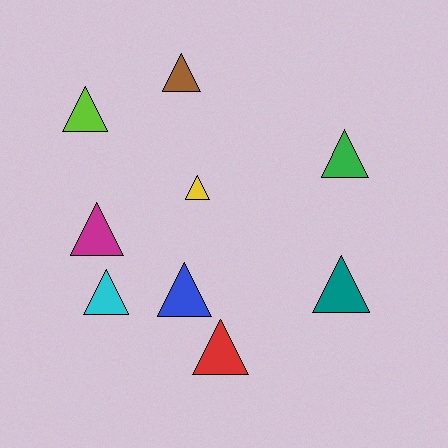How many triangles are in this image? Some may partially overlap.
There are 9 triangles.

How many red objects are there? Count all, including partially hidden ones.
There is 1 red object.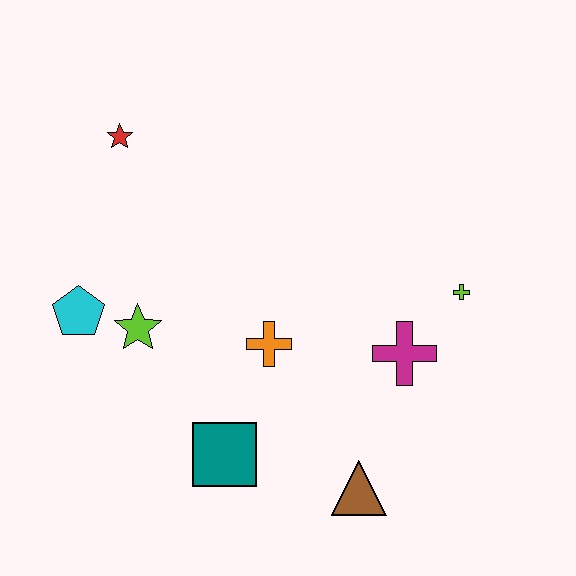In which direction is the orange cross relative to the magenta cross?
The orange cross is to the left of the magenta cross.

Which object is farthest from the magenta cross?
The red star is farthest from the magenta cross.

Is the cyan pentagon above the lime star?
Yes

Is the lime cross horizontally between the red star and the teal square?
No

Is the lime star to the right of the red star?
Yes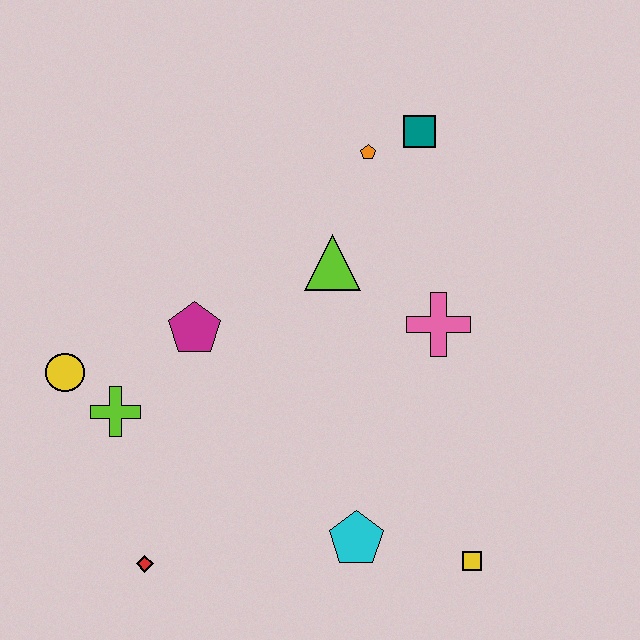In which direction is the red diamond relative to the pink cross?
The red diamond is to the left of the pink cross.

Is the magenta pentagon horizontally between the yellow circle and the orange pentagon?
Yes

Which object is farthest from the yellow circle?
The yellow square is farthest from the yellow circle.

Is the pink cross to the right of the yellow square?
No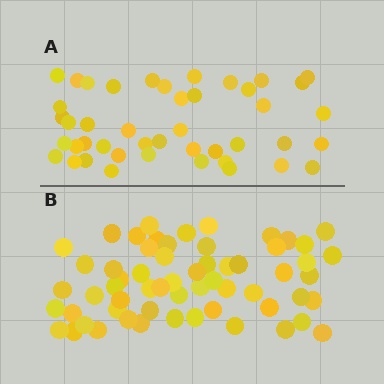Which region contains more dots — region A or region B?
Region B (the bottom region) has more dots.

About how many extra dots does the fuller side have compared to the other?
Region B has approximately 15 more dots than region A.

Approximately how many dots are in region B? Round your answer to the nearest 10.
About 60 dots.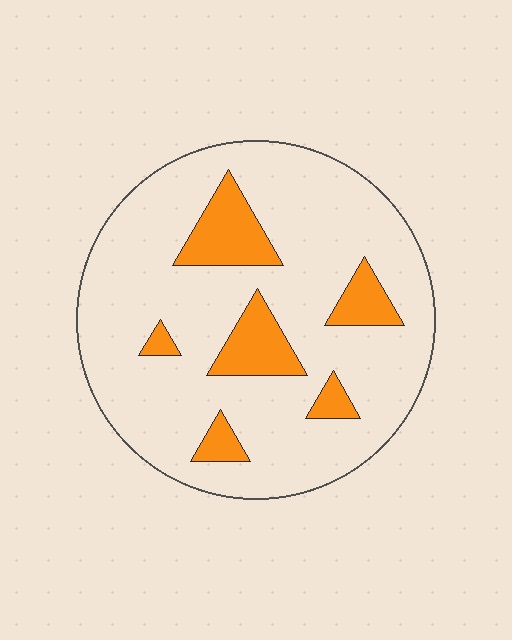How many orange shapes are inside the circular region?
6.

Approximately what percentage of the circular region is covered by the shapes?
Approximately 15%.